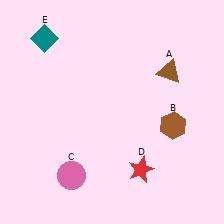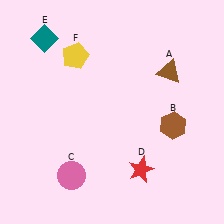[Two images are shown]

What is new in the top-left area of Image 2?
A yellow pentagon (F) was added in the top-left area of Image 2.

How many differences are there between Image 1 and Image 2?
There is 1 difference between the two images.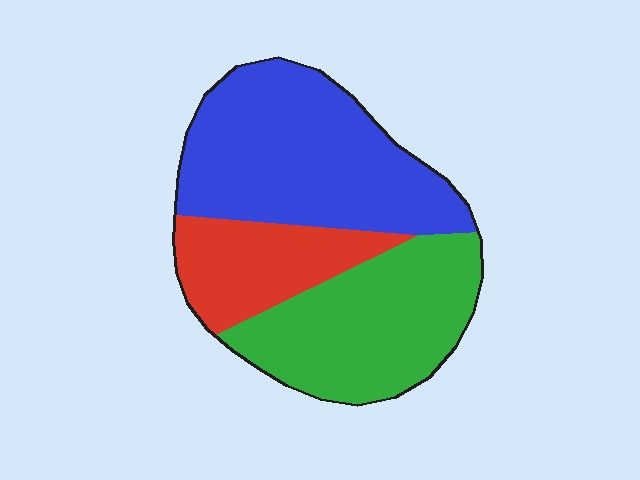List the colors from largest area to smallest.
From largest to smallest: blue, green, red.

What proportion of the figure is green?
Green takes up about three eighths (3/8) of the figure.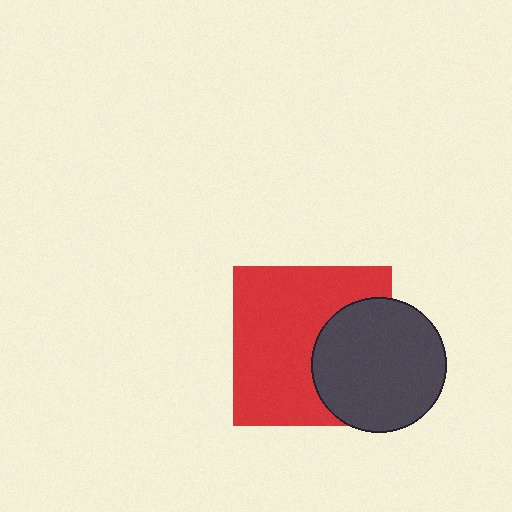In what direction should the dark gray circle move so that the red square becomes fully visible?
The dark gray circle should move right. That is the shortest direction to clear the overlap and leave the red square fully visible.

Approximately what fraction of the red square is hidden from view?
Roughly 34% of the red square is hidden behind the dark gray circle.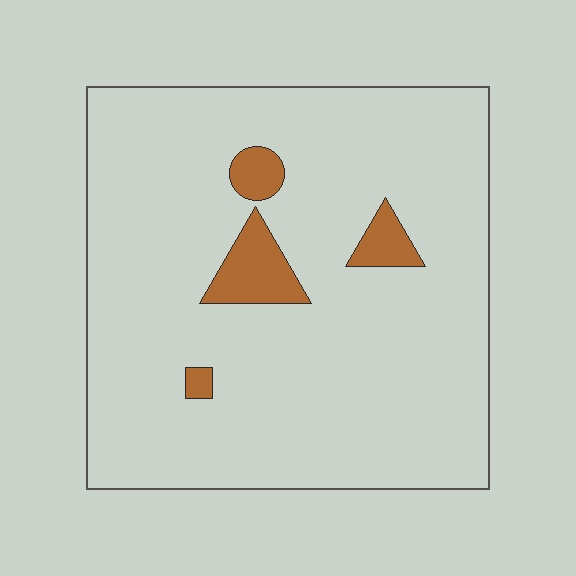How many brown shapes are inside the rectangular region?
4.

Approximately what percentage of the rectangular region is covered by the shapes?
Approximately 5%.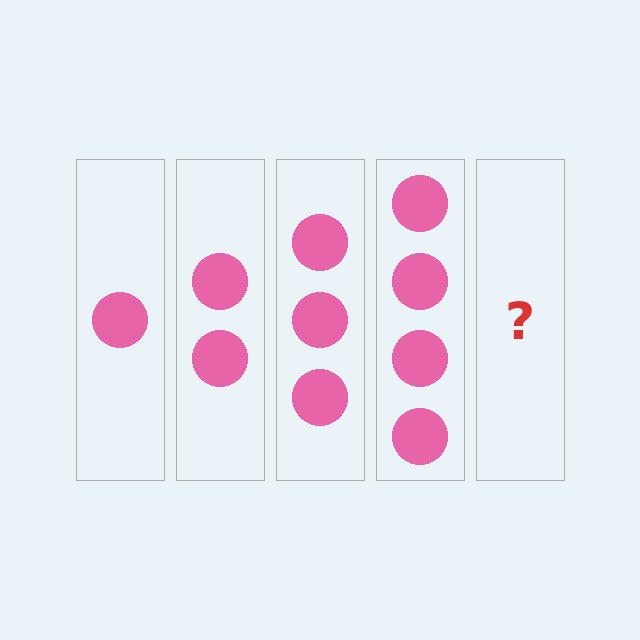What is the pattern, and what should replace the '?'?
The pattern is that each step adds one more circle. The '?' should be 5 circles.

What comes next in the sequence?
The next element should be 5 circles.